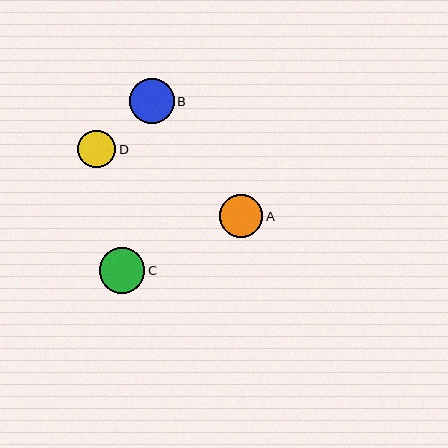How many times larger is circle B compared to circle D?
Circle B is approximately 1.2 times the size of circle D.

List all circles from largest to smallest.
From largest to smallest: C, B, A, D.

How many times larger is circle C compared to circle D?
Circle C is approximately 1.2 times the size of circle D.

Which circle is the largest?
Circle C is the largest with a size of approximately 45 pixels.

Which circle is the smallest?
Circle D is the smallest with a size of approximately 38 pixels.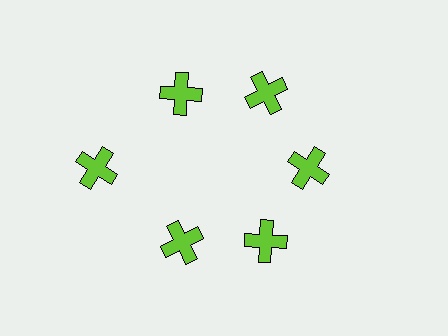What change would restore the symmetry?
The symmetry would be restored by moving it inward, back onto the ring so that all 6 crosses sit at equal angles and equal distance from the center.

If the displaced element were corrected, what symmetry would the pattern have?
It would have 6-fold rotational symmetry — the pattern would map onto itself every 60 degrees.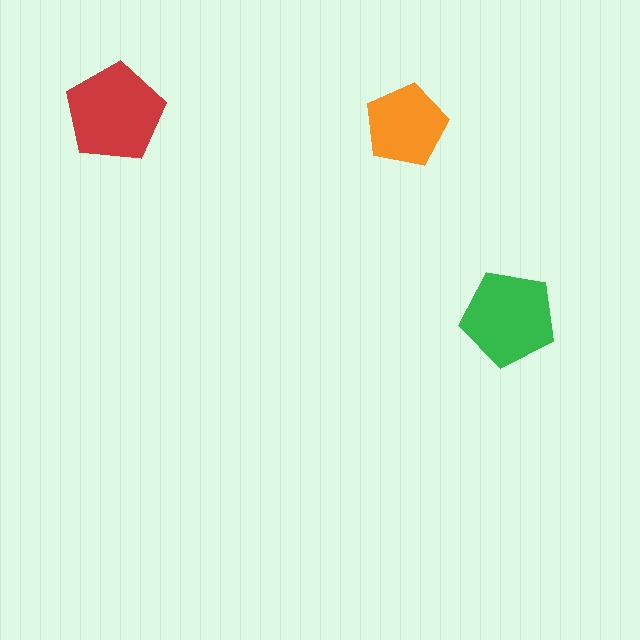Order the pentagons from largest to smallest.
the red one, the green one, the orange one.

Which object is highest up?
The red pentagon is topmost.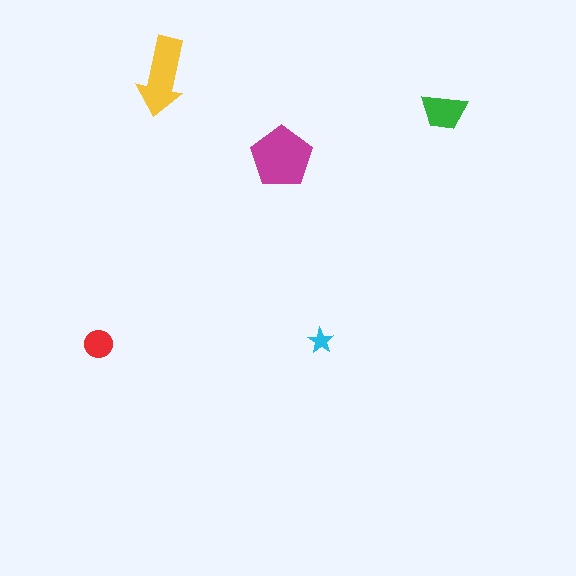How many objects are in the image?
There are 5 objects in the image.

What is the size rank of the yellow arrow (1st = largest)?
2nd.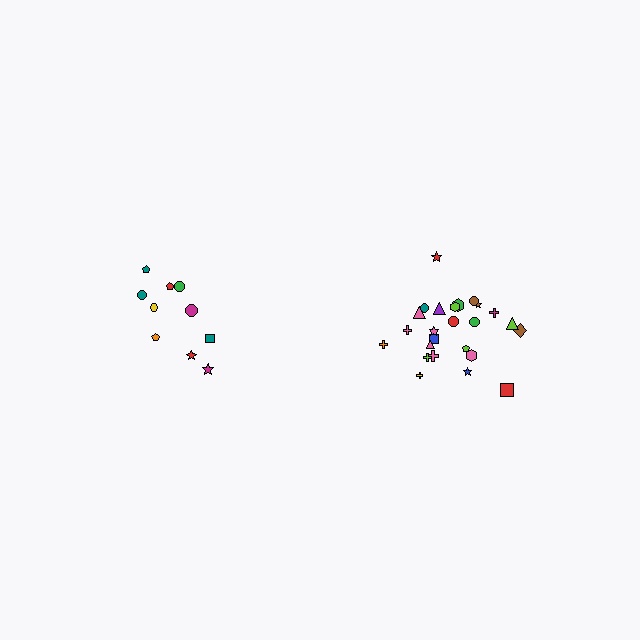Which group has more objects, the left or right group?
The right group.